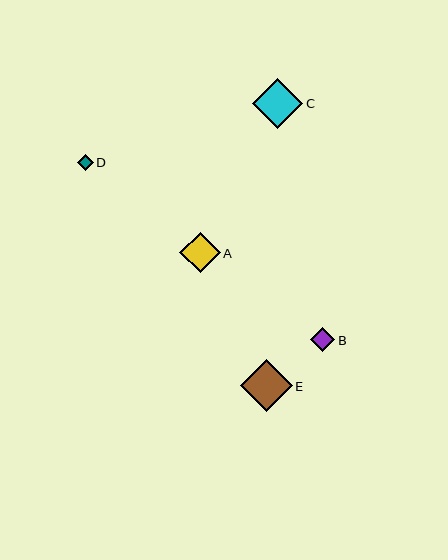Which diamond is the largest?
Diamond E is the largest with a size of approximately 52 pixels.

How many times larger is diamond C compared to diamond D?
Diamond C is approximately 3.1 times the size of diamond D.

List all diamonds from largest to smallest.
From largest to smallest: E, C, A, B, D.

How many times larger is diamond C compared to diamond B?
Diamond C is approximately 2.0 times the size of diamond B.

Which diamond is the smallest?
Diamond D is the smallest with a size of approximately 16 pixels.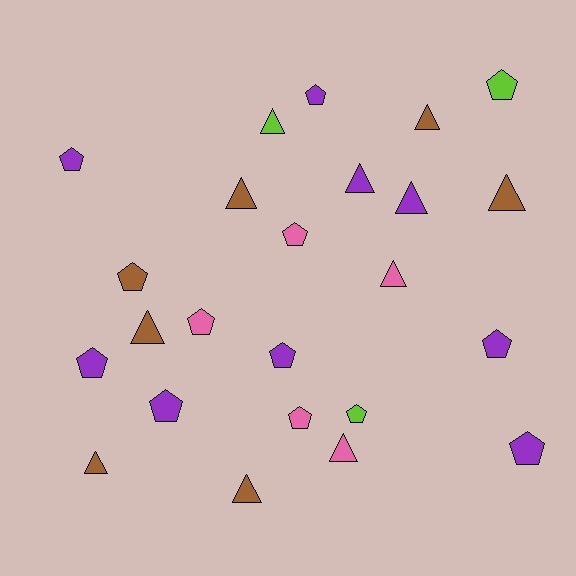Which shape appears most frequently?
Pentagon, with 13 objects.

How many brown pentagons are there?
There is 1 brown pentagon.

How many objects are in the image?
There are 24 objects.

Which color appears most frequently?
Purple, with 9 objects.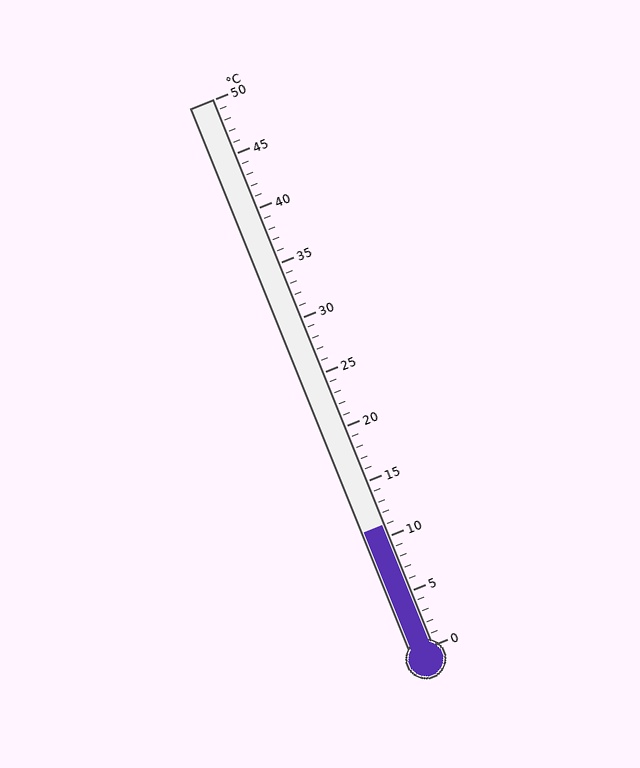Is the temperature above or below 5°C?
The temperature is above 5°C.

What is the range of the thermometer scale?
The thermometer scale ranges from 0°C to 50°C.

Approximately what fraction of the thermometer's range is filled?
The thermometer is filled to approximately 20% of its range.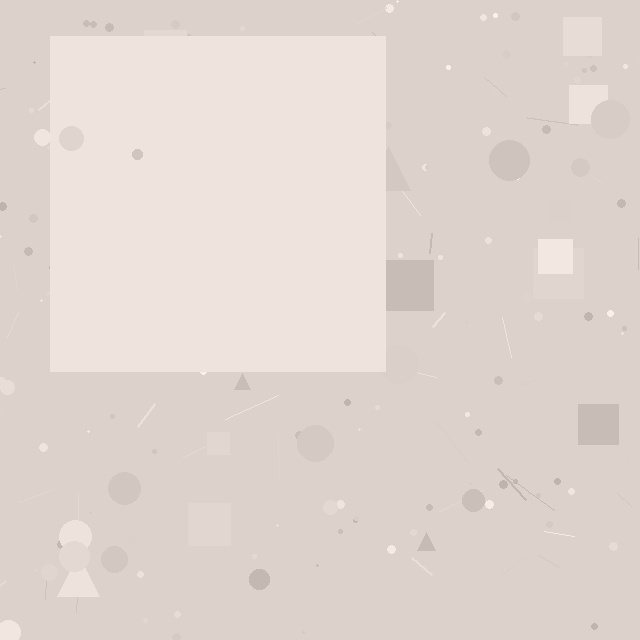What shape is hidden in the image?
A square is hidden in the image.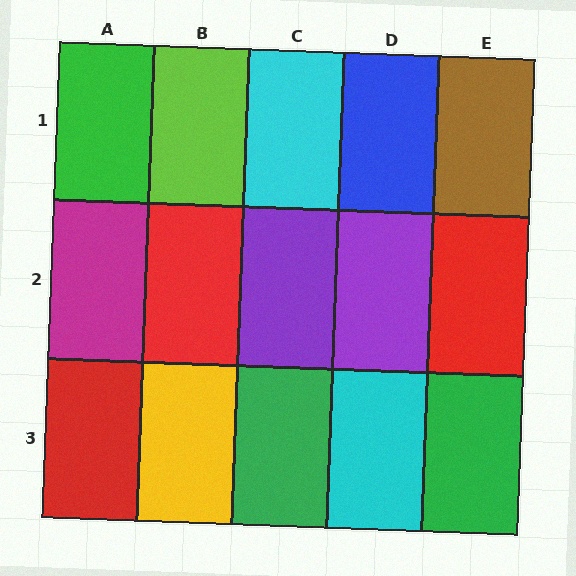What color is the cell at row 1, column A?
Green.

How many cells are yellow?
1 cell is yellow.